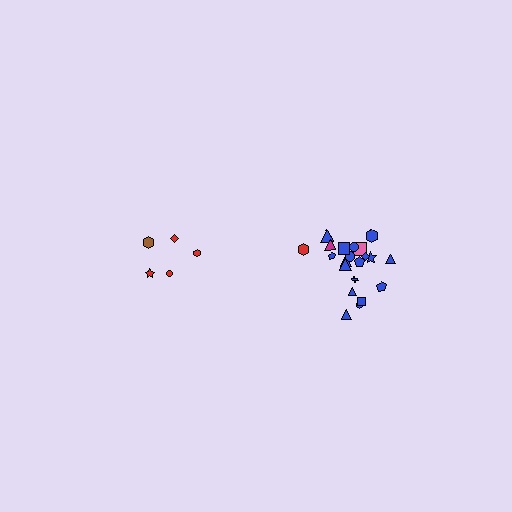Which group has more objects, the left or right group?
The right group.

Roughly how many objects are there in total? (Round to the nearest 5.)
Roughly 25 objects in total.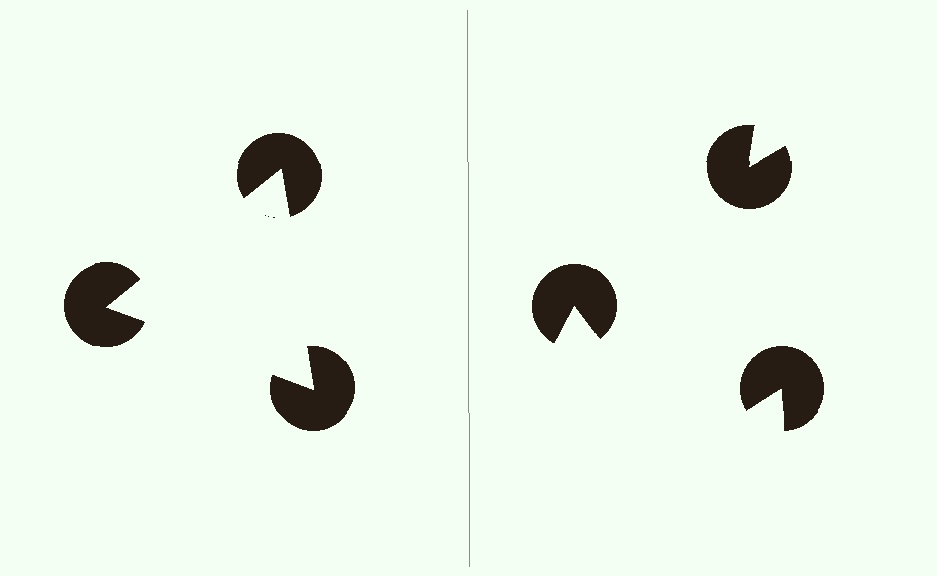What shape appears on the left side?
An illusory triangle.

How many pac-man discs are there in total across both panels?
6 — 3 on each side.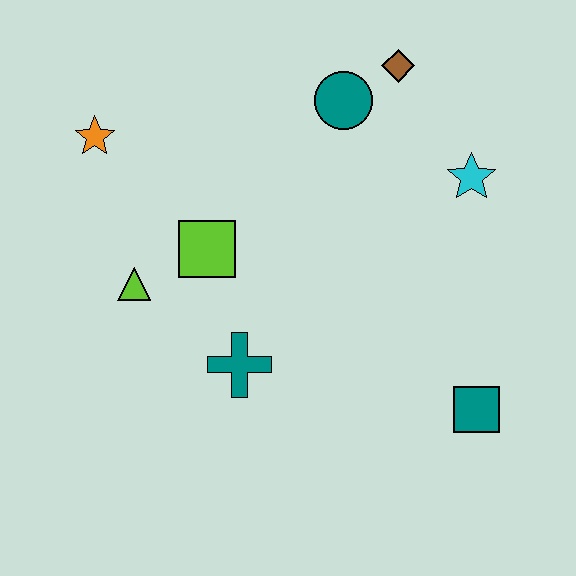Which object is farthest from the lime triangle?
The teal square is farthest from the lime triangle.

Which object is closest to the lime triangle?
The lime square is closest to the lime triangle.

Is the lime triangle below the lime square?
Yes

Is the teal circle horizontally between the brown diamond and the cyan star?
No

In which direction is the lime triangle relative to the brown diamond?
The lime triangle is to the left of the brown diamond.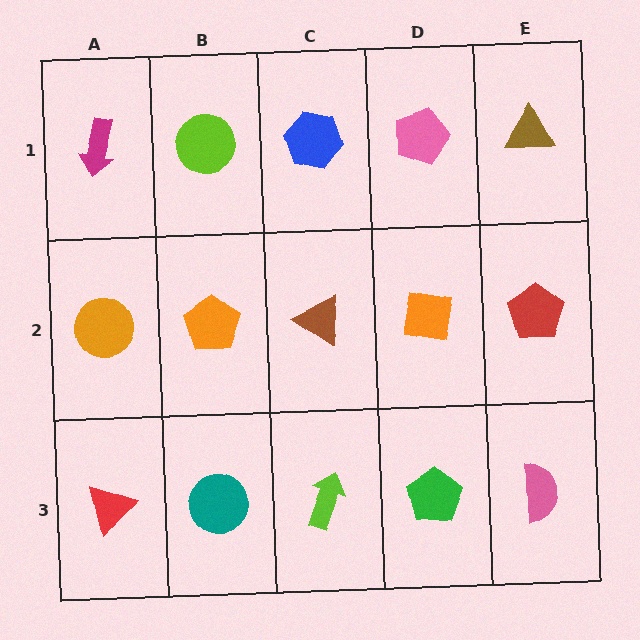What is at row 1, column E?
A brown triangle.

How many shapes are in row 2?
5 shapes.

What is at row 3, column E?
A pink semicircle.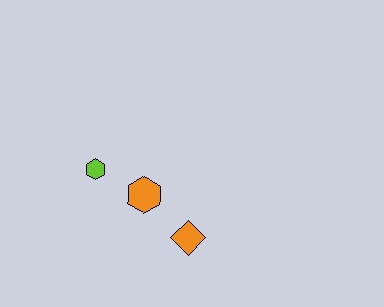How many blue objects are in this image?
There are no blue objects.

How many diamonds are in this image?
There is 1 diamond.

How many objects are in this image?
There are 3 objects.